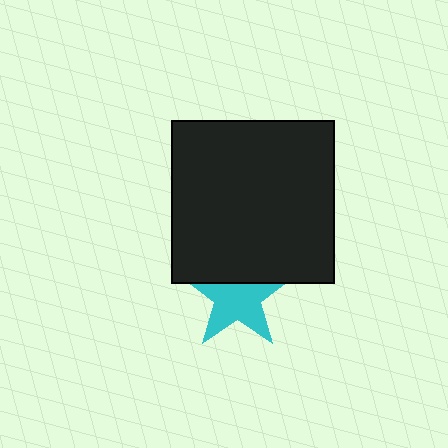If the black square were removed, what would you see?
You would see the complete cyan star.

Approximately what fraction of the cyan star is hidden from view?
Roughly 33% of the cyan star is hidden behind the black square.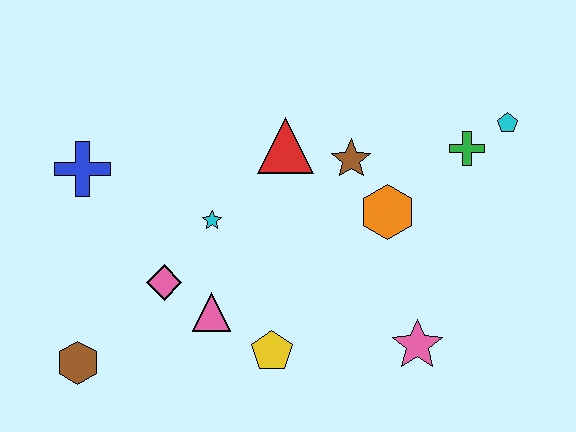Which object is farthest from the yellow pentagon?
The cyan pentagon is farthest from the yellow pentagon.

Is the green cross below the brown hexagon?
No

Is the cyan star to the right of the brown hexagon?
Yes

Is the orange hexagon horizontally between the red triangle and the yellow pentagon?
No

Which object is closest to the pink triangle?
The pink diamond is closest to the pink triangle.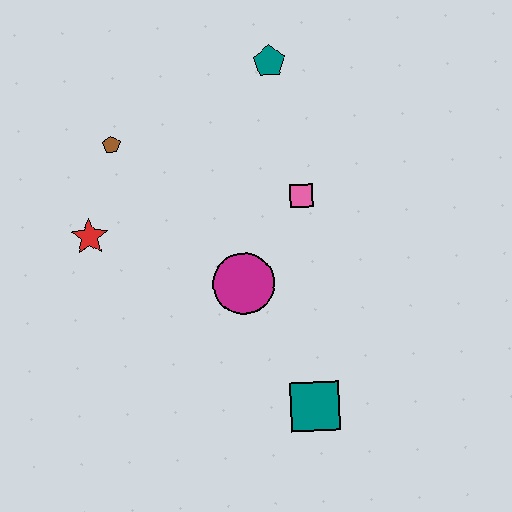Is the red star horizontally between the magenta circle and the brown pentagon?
No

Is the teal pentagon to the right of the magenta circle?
Yes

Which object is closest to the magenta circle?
The pink square is closest to the magenta circle.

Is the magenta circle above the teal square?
Yes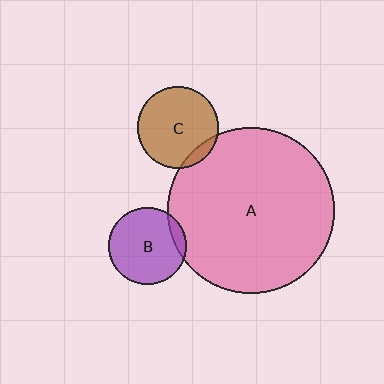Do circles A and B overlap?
Yes.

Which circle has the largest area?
Circle A (pink).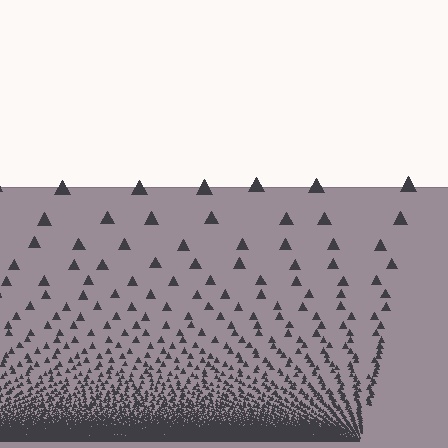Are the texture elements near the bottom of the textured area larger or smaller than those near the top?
Smaller. The gradient is inverted — elements near the bottom are smaller and denser.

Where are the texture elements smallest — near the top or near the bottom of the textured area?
Near the bottom.